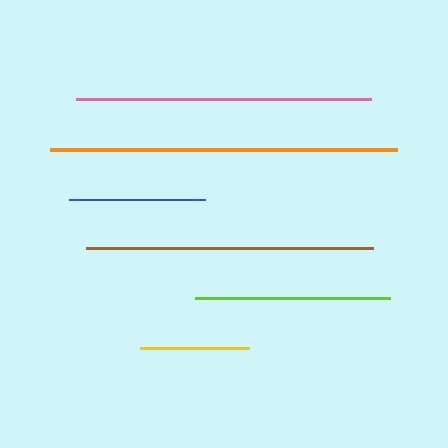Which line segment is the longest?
The orange line is the longest at approximately 347 pixels.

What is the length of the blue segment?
The blue segment is approximately 136 pixels long.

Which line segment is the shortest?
The yellow line is the shortest at approximately 109 pixels.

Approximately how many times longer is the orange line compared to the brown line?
The orange line is approximately 1.2 times the length of the brown line.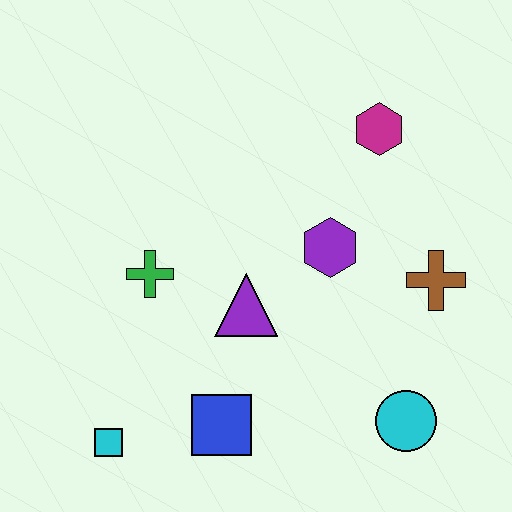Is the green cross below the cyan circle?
No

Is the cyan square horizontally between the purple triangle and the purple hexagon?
No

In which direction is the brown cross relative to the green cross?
The brown cross is to the right of the green cross.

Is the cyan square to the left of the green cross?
Yes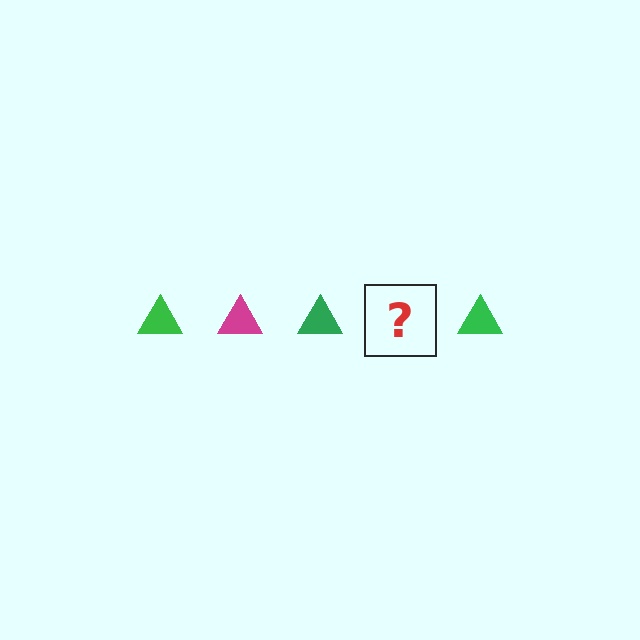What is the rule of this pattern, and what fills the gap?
The rule is that the pattern cycles through green, magenta triangles. The gap should be filled with a magenta triangle.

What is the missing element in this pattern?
The missing element is a magenta triangle.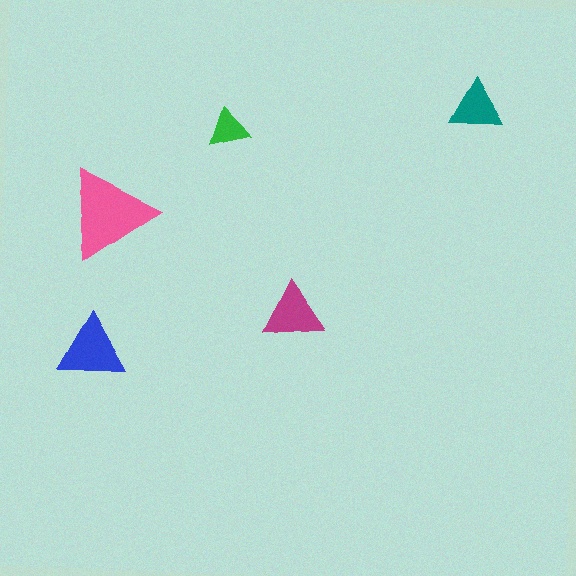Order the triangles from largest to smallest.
the pink one, the blue one, the magenta one, the teal one, the green one.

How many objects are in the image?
There are 5 objects in the image.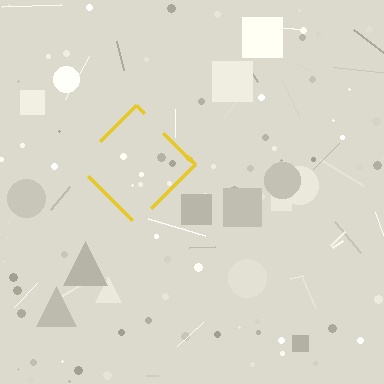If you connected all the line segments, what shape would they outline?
They would outline a diamond.